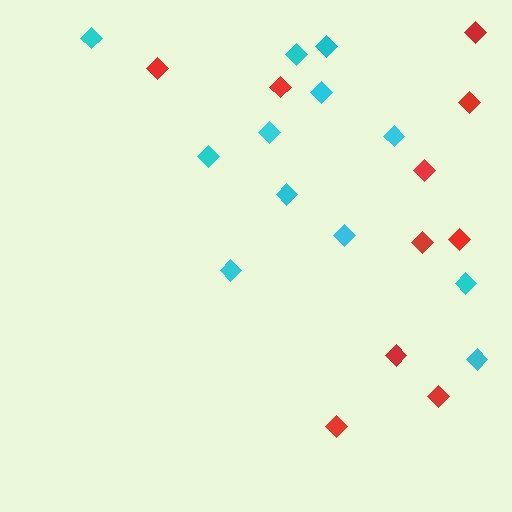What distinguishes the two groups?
There are 2 groups: one group of red diamonds (10) and one group of cyan diamonds (12).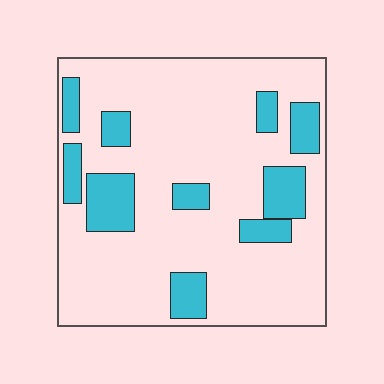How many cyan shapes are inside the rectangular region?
10.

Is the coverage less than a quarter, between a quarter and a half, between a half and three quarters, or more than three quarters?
Less than a quarter.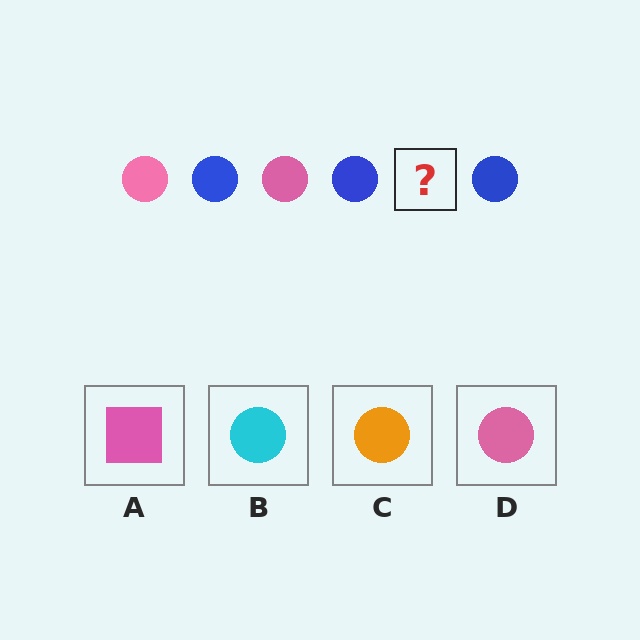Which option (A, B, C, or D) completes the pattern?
D.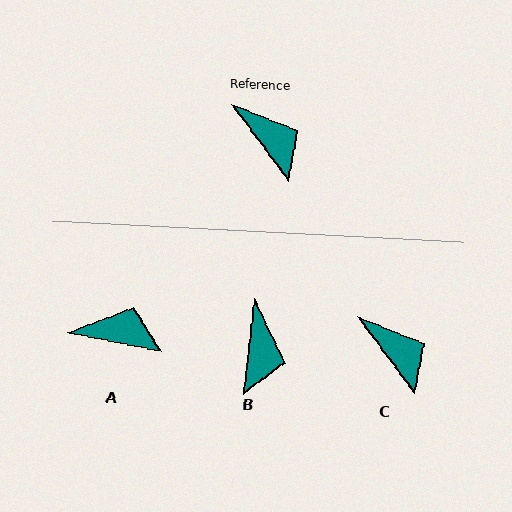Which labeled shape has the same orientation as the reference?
C.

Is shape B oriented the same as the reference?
No, it is off by about 43 degrees.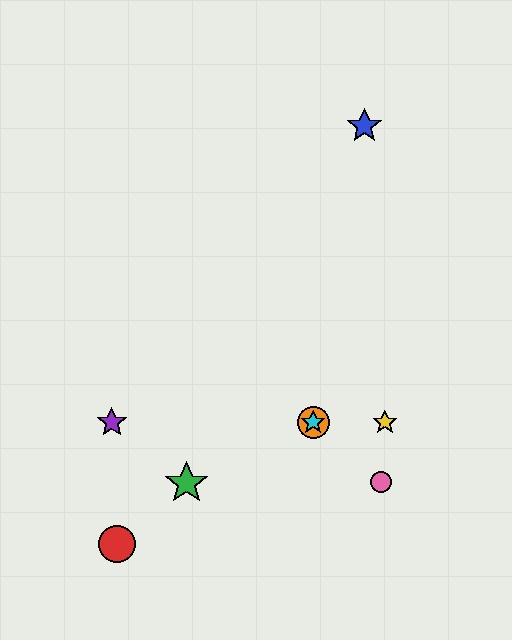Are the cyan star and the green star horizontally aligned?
No, the cyan star is at y≈422 and the green star is at y≈483.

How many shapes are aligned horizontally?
4 shapes (the yellow star, the purple star, the orange circle, the cyan star) are aligned horizontally.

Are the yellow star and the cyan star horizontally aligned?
Yes, both are at y≈422.